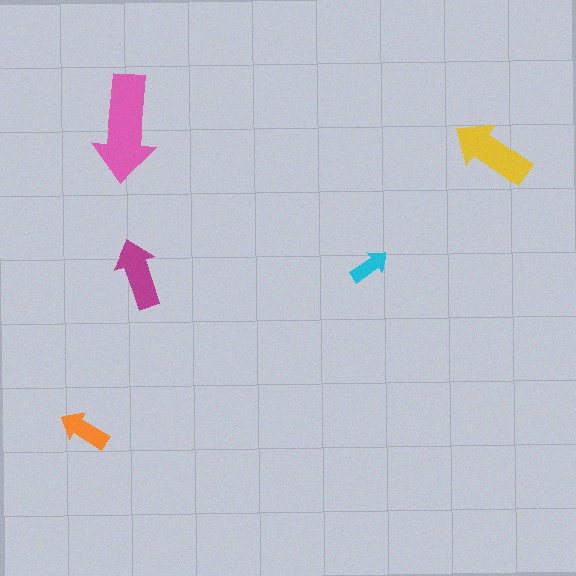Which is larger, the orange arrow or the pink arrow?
The pink one.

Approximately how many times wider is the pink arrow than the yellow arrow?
About 1.5 times wider.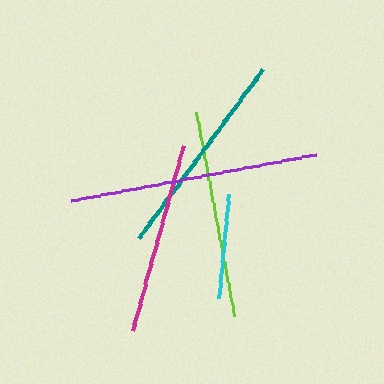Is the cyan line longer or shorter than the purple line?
The purple line is longer than the cyan line.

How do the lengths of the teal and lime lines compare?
The teal and lime lines are approximately the same length.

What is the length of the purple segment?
The purple segment is approximately 249 pixels long.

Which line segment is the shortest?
The cyan line is the shortest at approximately 105 pixels.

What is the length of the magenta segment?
The magenta segment is approximately 192 pixels long.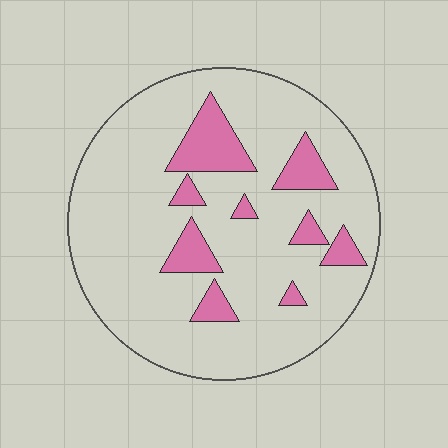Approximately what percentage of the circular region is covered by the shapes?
Approximately 15%.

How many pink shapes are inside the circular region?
9.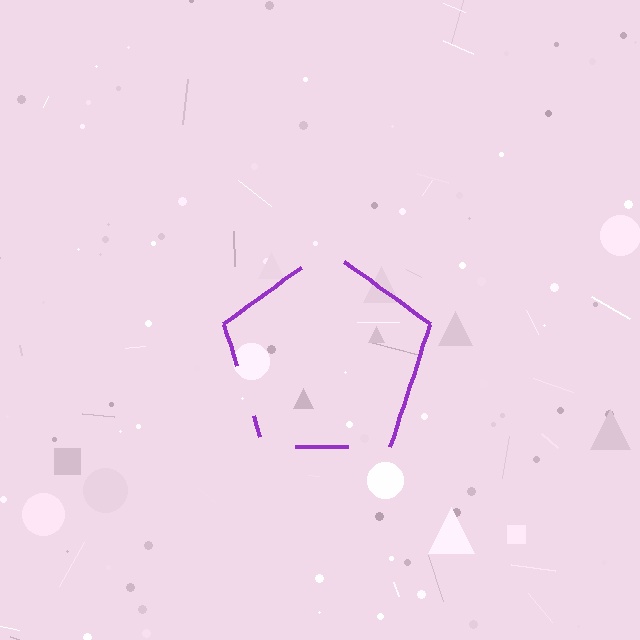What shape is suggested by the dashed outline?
The dashed outline suggests a pentagon.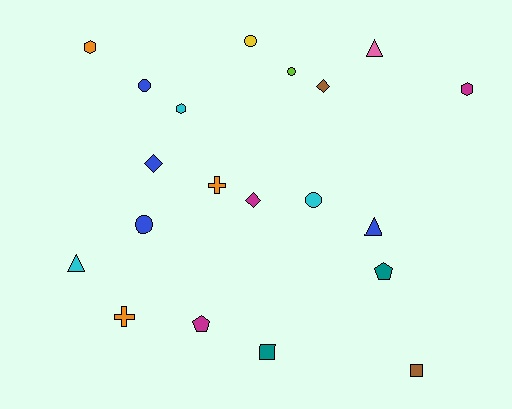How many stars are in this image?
There are no stars.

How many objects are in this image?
There are 20 objects.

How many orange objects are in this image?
There are 3 orange objects.